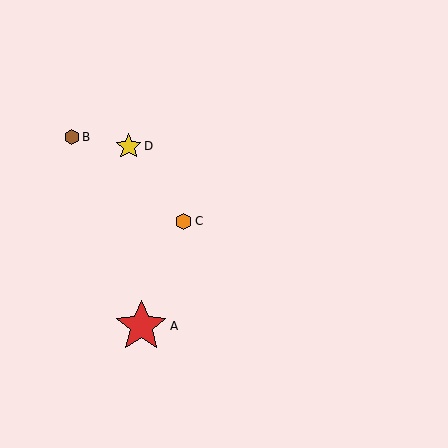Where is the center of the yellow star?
The center of the yellow star is at (129, 146).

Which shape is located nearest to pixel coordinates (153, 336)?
The red star (labeled A) at (141, 326) is nearest to that location.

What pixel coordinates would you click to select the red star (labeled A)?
Click at (141, 326) to select the red star A.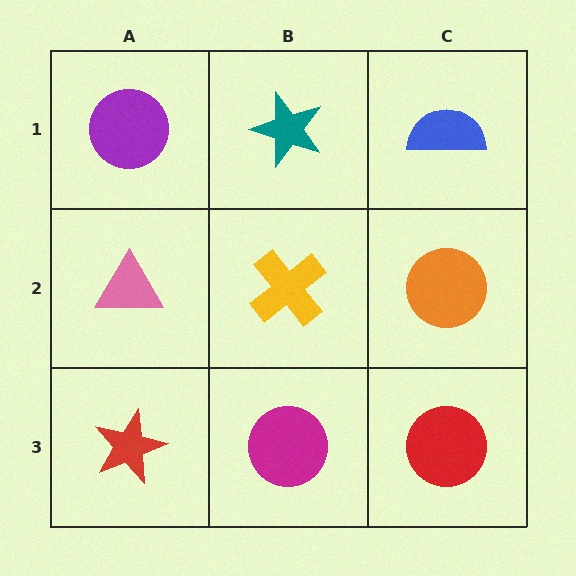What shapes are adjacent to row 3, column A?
A pink triangle (row 2, column A), a magenta circle (row 3, column B).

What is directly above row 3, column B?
A yellow cross.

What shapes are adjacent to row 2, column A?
A purple circle (row 1, column A), a red star (row 3, column A), a yellow cross (row 2, column B).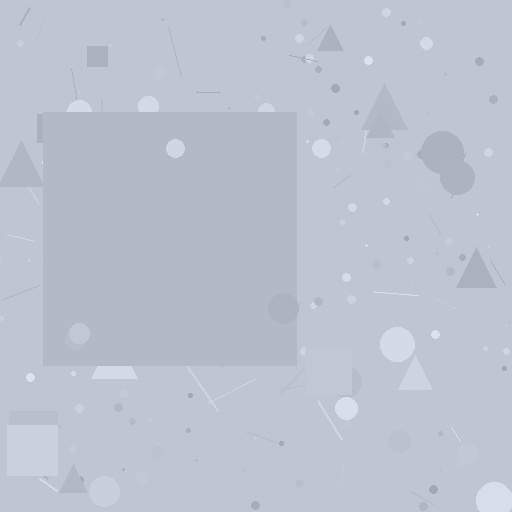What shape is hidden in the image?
A square is hidden in the image.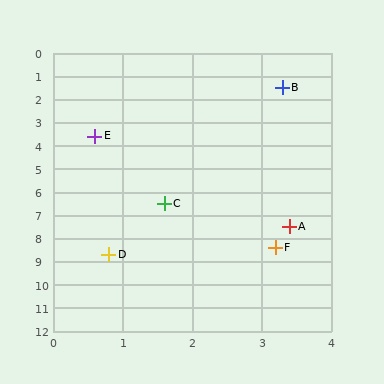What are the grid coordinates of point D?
Point D is at approximately (0.8, 8.7).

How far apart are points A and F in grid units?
Points A and F are about 0.9 grid units apart.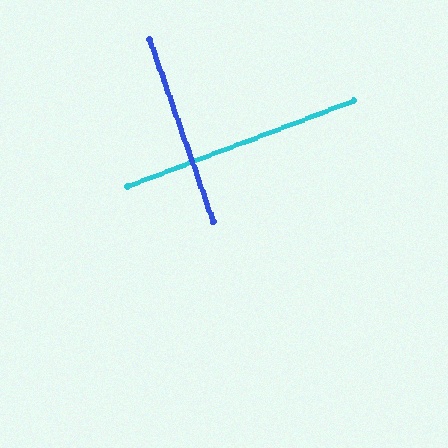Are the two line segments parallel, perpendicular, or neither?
Perpendicular — they meet at approximately 88°.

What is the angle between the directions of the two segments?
Approximately 88 degrees.